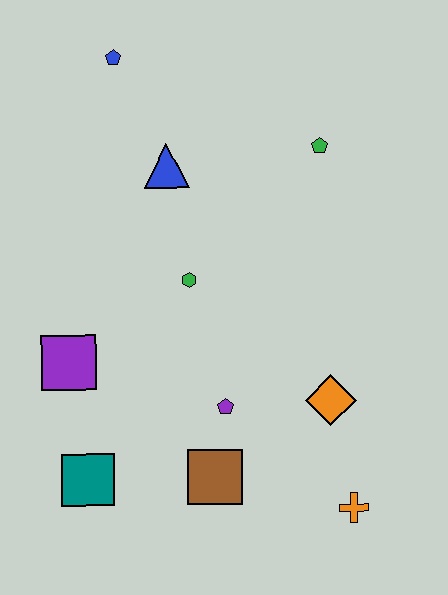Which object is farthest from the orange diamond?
The blue pentagon is farthest from the orange diamond.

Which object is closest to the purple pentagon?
The brown square is closest to the purple pentagon.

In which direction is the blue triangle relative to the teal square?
The blue triangle is above the teal square.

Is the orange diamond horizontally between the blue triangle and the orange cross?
Yes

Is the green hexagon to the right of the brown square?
No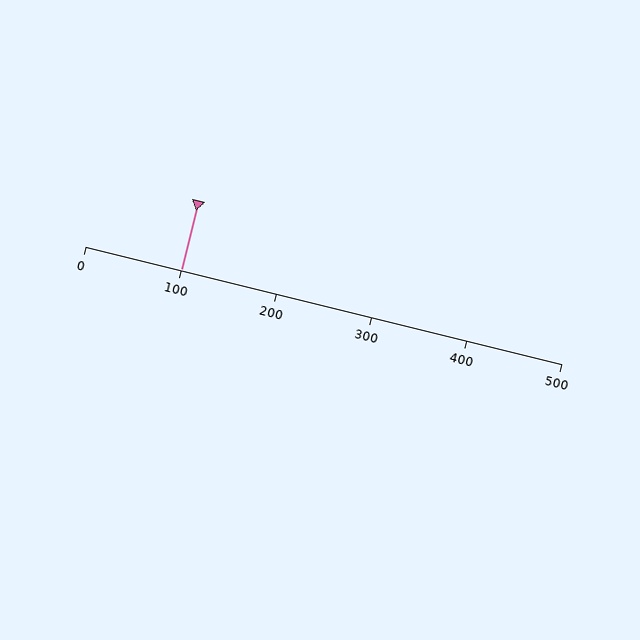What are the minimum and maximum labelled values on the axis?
The axis runs from 0 to 500.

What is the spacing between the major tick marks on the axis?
The major ticks are spaced 100 apart.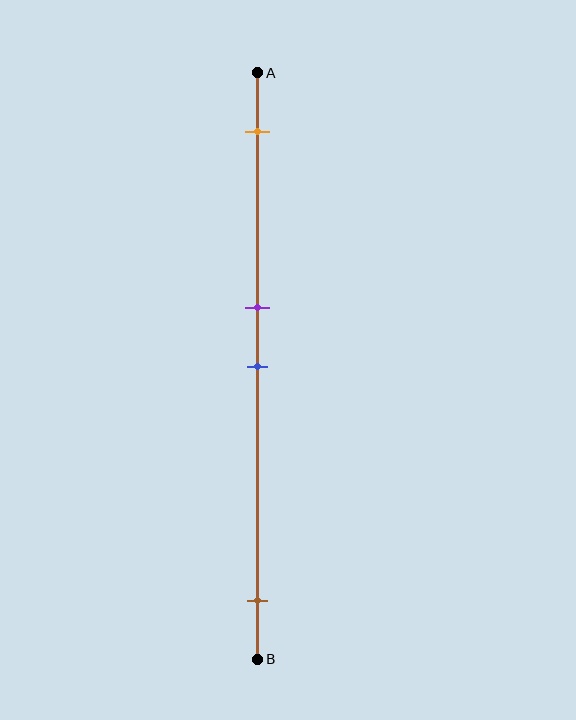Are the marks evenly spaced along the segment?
No, the marks are not evenly spaced.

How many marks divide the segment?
There are 4 marks dividing the segment.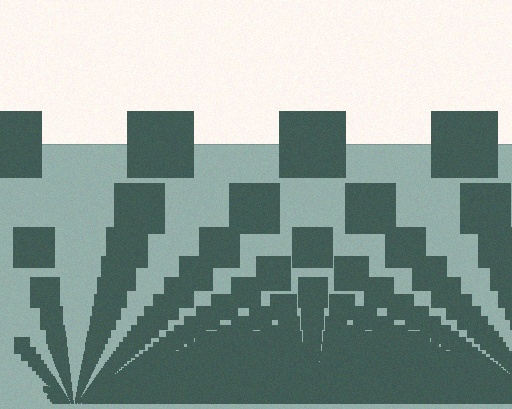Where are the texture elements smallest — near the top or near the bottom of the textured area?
Near the bottom.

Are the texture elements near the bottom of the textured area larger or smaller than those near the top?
Smaller. The gradient is inverted — elements near the bottom are smaller and denser.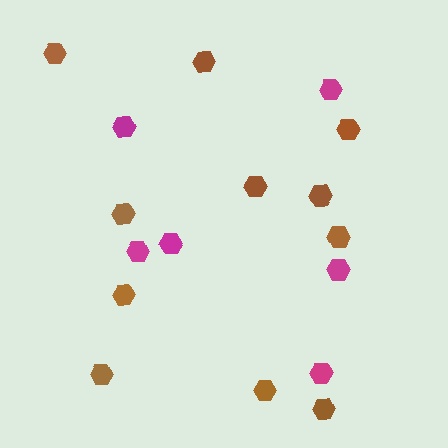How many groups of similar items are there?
There are 2 groups: one group of brown hexagons (11) and one group of magenta hexagons (6).